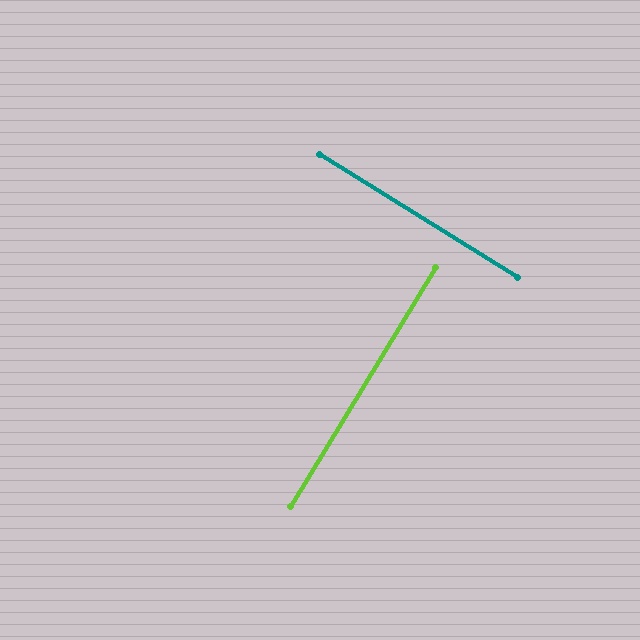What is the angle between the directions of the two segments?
Approximately 89 degrees.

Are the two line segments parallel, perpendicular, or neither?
Perpendicular — they meet at approximately 89°.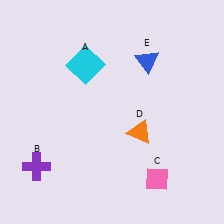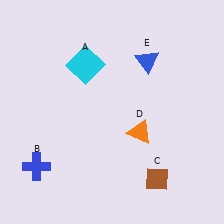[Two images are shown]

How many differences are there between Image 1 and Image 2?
There are 2 differences between the two images.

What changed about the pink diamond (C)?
In Image 1, C is pink. In Image 2, it changed to brown.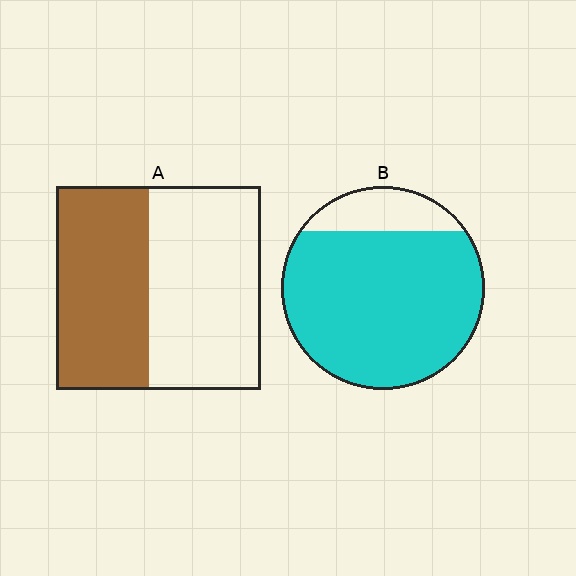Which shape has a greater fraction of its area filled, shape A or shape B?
Shape B.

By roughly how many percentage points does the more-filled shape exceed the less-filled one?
By roughly 40 percentage points (B over A).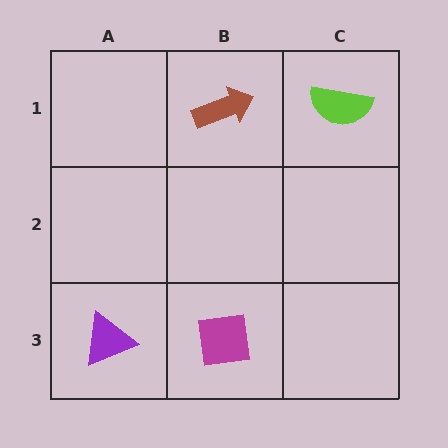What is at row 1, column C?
A lime semicircle.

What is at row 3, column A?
A purple triangle.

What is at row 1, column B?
A brown arrow.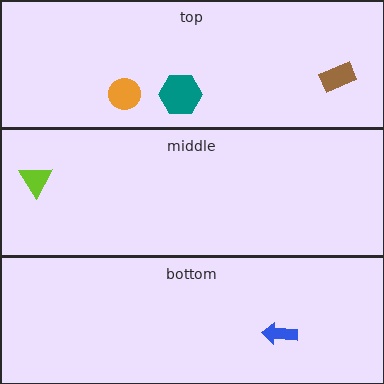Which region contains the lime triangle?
The middle region.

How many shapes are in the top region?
3.